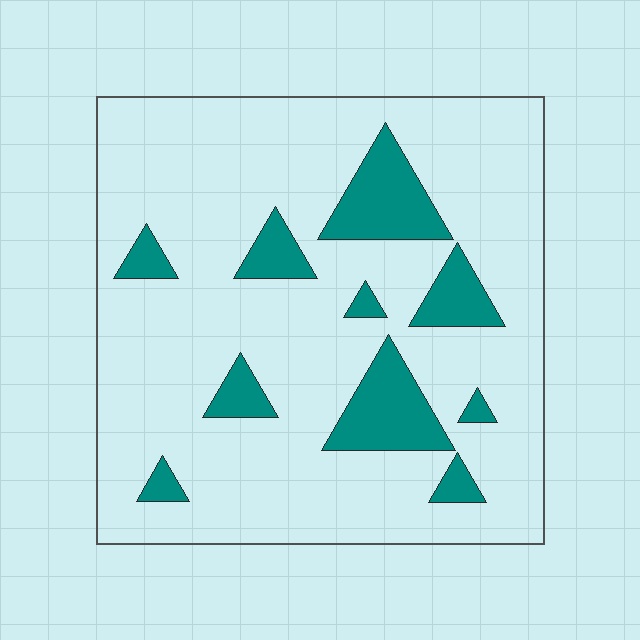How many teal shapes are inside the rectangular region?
10.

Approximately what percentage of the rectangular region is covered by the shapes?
Approximately 15%.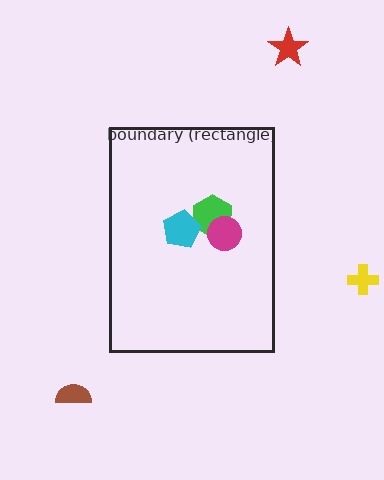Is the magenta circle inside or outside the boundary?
Inside.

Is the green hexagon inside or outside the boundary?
Inside.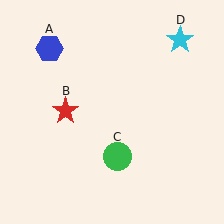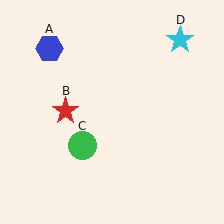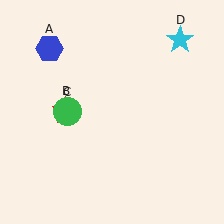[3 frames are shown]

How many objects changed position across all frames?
1 object changed position: green circle (object C).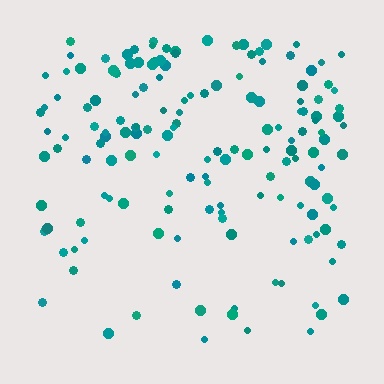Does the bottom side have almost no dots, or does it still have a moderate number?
Still a moderate number, just noticeably fewer than the top.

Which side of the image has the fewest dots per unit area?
The bottom.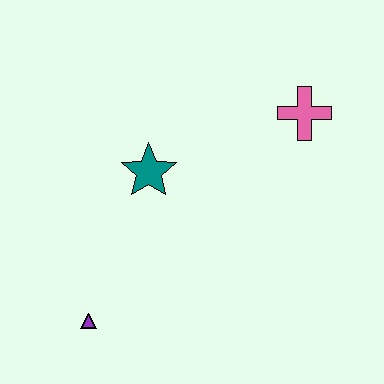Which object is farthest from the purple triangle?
The pink cross is farthest from the purple triangle.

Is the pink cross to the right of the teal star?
Yes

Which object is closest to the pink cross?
The teal star is closest to the pink cross.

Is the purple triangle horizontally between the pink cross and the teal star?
No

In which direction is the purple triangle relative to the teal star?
The purple triangle is below the teal star.